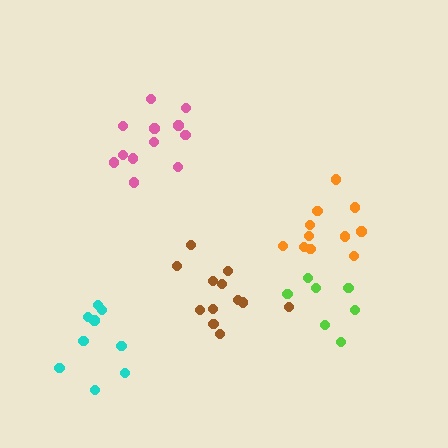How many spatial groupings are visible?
There are 5 spatial groupings.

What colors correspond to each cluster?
The clusters are colored: brown, lime, pink, cyan, orange.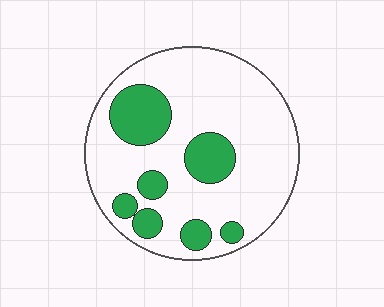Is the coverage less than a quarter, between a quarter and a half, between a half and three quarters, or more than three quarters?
Less than a quarter.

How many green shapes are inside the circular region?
7.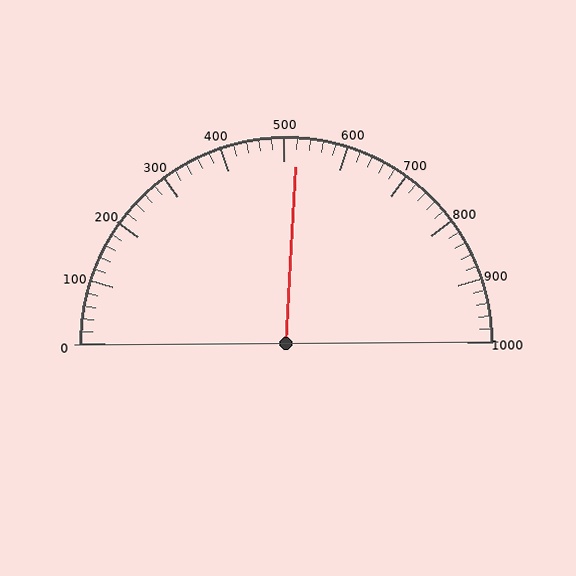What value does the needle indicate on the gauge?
The needle indicates approximately 520.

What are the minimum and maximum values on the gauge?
The gauge ranges from 0 to 1000.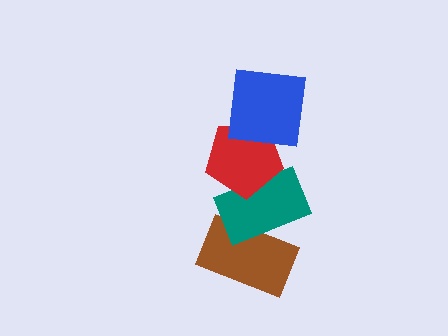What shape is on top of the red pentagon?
The blue square is on top of the red pentagon.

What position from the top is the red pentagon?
The red pentagon is 2nd from the top.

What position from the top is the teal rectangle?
The teal rectangle is 3rd from the top.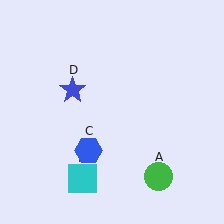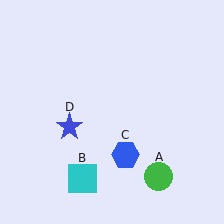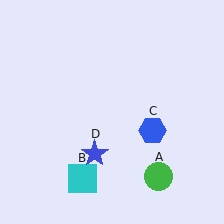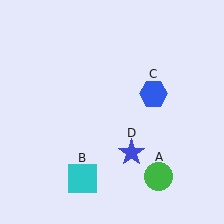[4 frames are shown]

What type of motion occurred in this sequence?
The blue hexagon (object C), blue star (object D) rotated counterclockwise around the center of the scene.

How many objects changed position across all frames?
2 objects changed position: blue hexagon (object C), blue star (object D).